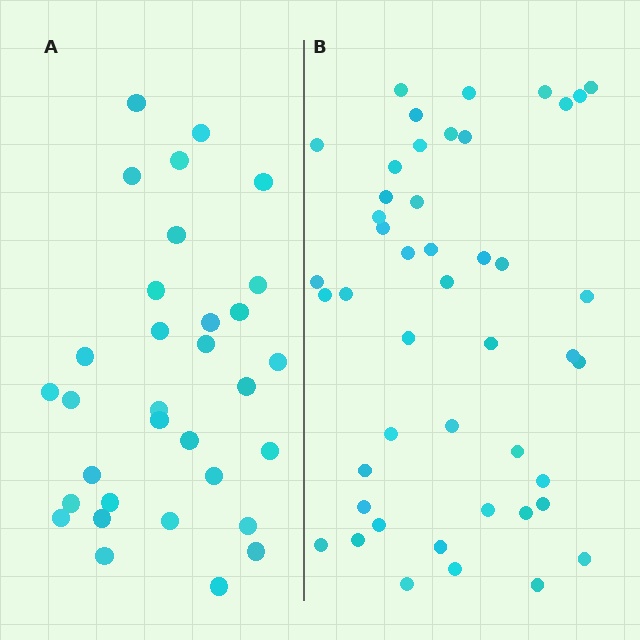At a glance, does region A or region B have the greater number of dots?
Region B (the right region) has more dots.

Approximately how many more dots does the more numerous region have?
Region B has approximately 15 more dots than region A.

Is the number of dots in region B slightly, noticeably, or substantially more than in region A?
Region B has noticeably more, but not dramatically so. The ratio is roughly 1.4 to 1.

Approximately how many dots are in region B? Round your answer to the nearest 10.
About 50 dots. (The exact count is 46, which rounds to 50.)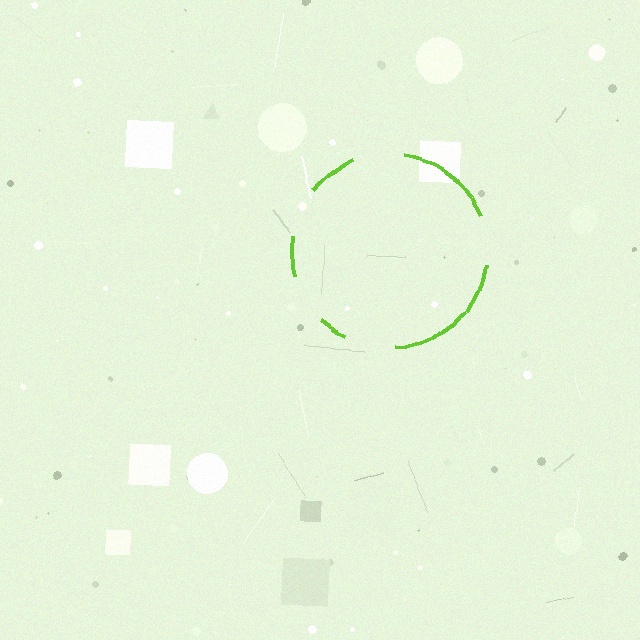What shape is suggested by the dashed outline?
The dashed outline suggests a circle.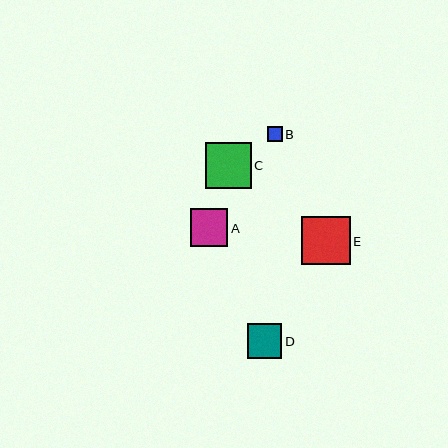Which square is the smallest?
Square B is the smallest with a size of approximately 15 pixels.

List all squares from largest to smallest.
From largest to smallest: E, C, A, D, B.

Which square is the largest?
Square E is the largest with a size of approximately 49 pixels.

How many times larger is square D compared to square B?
Square D is approximately 2.2 times the size of square B.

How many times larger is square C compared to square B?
Square C is approximately 3.0 times the size of square B.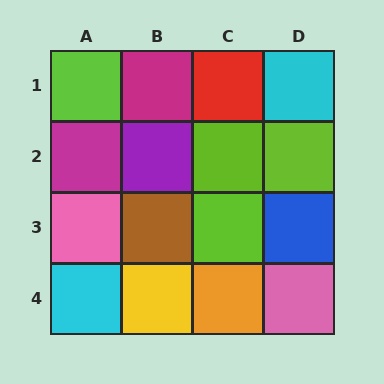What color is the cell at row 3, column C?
Lime.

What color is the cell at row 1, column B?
Magenta.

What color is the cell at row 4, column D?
Pink.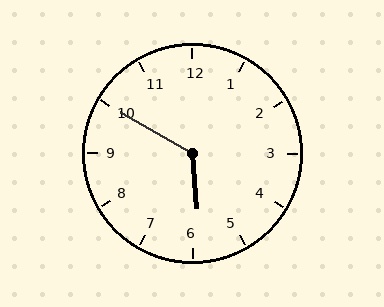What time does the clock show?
5:50.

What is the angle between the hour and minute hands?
Approximately 125 degrees.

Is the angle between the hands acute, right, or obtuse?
It is obtuse.